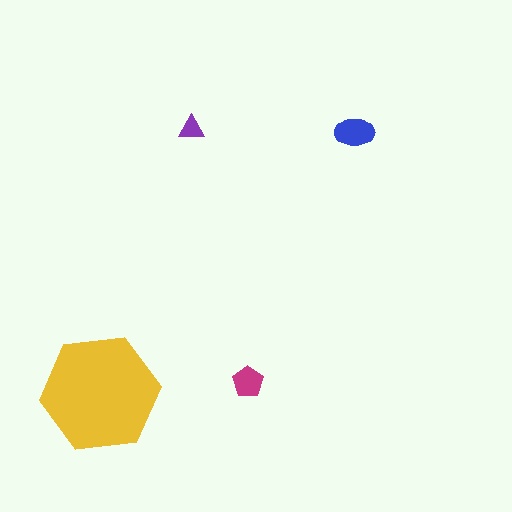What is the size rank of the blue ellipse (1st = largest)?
2nd.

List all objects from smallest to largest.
The purple triangle, the magenta pentagon, the blue ellipse, the yellow hexagon.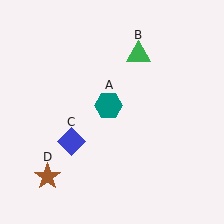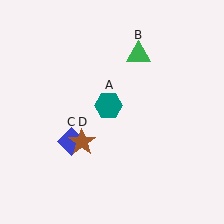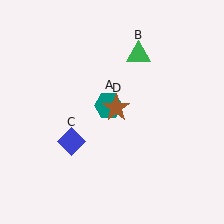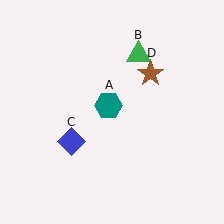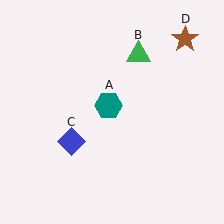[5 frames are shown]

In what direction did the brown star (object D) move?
The brown star (object D) moved up and to the right.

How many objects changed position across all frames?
1 object changed position: brown star (object D).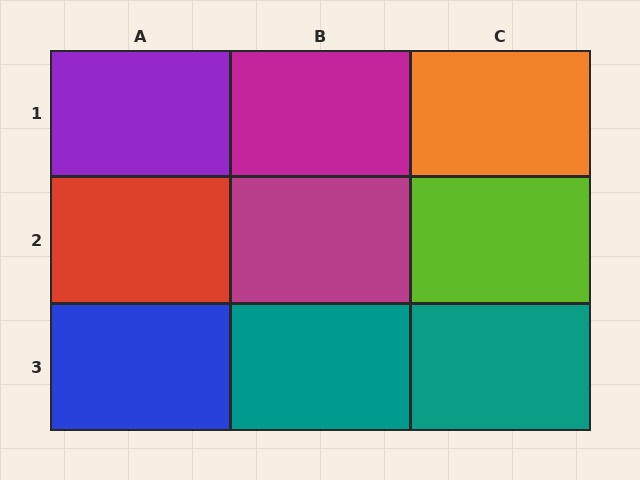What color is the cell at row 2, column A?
Red.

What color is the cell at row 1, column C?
Orange.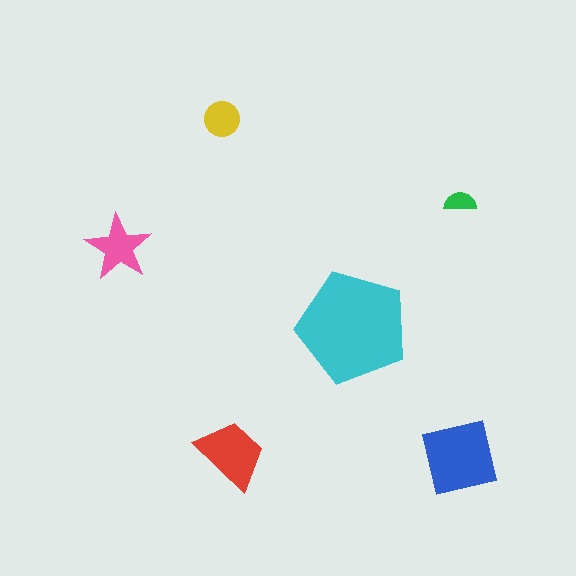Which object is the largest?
The cyan pentagon.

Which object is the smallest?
The green semicircle.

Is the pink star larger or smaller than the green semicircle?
Larger.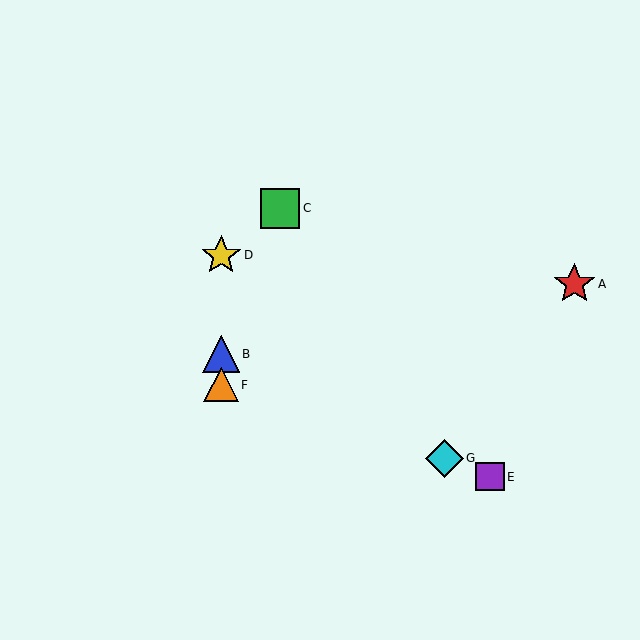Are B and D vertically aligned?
Yes, both are at x≈221.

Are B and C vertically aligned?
No, B is at x≈221 and C is at x≈280.